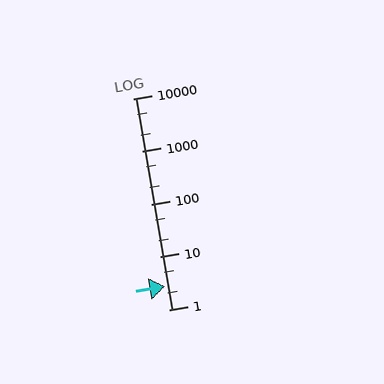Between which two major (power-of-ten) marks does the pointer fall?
The pointer is between 1 and 10.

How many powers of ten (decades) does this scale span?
The scale spans 4 decades, from 1 to 10000.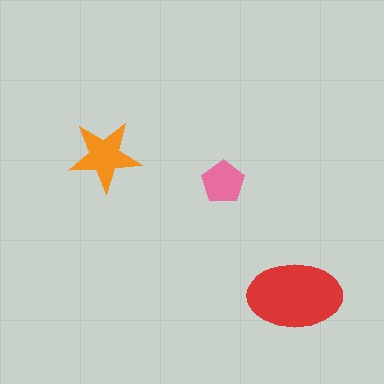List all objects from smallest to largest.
The pink pentagon, the orange star, the red ellipse.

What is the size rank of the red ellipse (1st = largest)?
1st.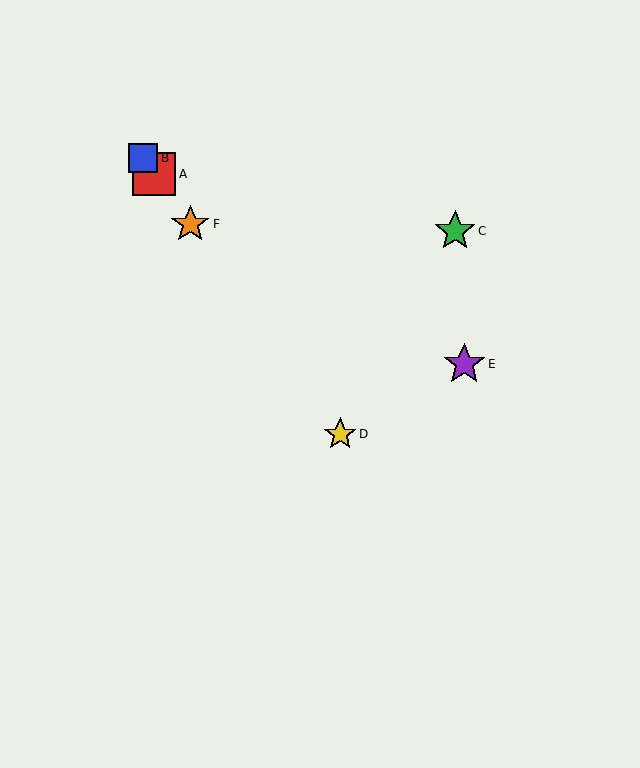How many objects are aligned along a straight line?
4 objects (A, B, D, F) are aligned along a straight line.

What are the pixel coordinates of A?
Object A is at (154, 174).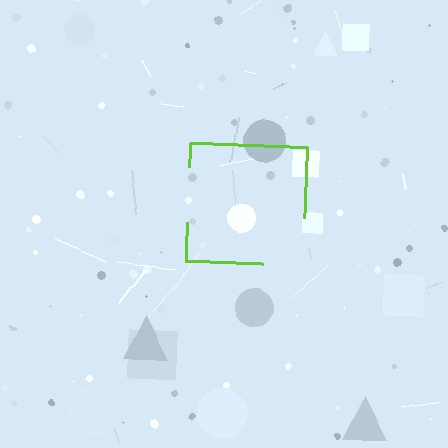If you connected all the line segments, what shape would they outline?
They would outline a square.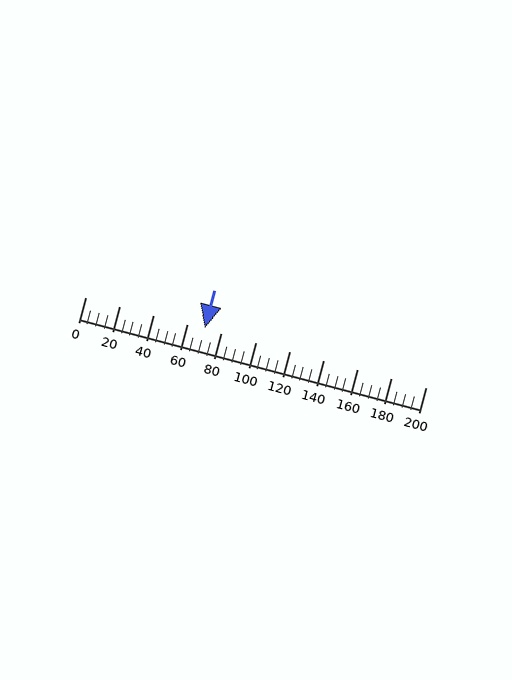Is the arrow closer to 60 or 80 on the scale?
The arrow is closer to 80.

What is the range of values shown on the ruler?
The ruler shows values from 0 to 200.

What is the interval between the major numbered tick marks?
The major tick marks are spaced 20 units apart.